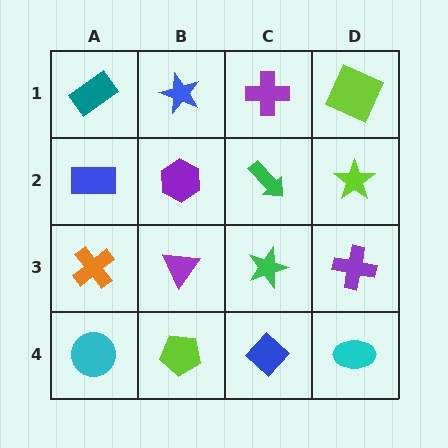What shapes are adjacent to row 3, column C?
A green arrow (row 2, column C), a blue diamond (row 4, column C), a purple triangle (row 3, column B), a purple cross (row 3, column D).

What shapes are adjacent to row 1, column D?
A lime star (row 2, column D), a purple cross (row 1, column C).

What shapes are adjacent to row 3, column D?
A lime star (row 2, column D), a cyan ellipse (row 4, column D), a green star (row 3, column C).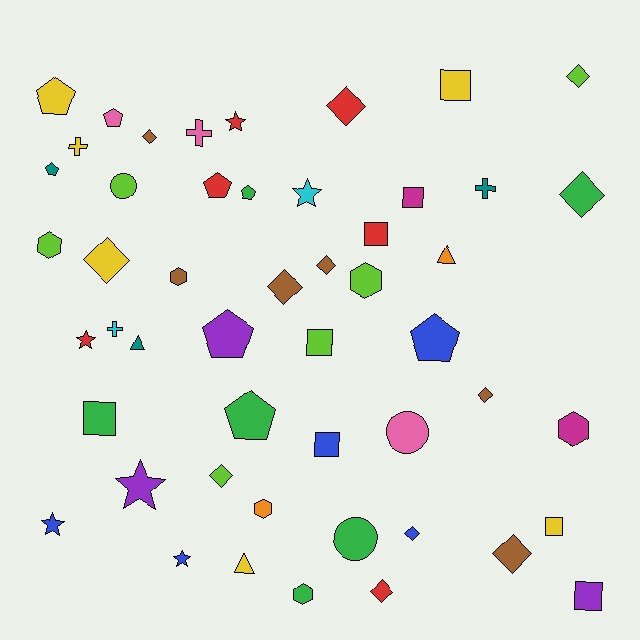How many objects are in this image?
There are 50 objects.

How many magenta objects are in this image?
There are 2 magenta objects.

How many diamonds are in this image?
There are 12 diamonds.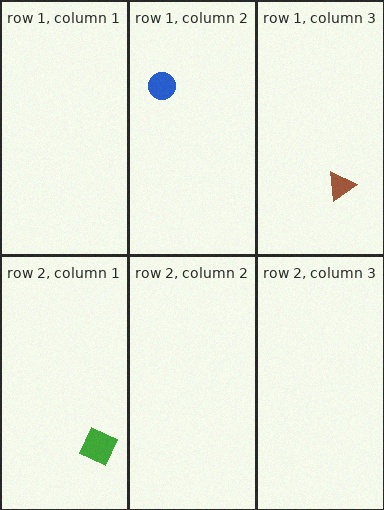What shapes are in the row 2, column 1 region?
The green diamond.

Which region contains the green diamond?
The row 2, column 1 region.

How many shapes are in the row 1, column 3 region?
1.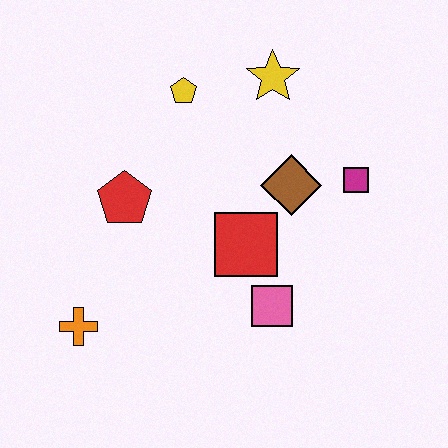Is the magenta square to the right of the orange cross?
Yes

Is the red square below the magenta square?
Yes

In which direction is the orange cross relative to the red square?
The orange cross is to the left of the red square.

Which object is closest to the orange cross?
The red pentagon is closest to the orange cross.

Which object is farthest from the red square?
The orange cross is farthest from the red square.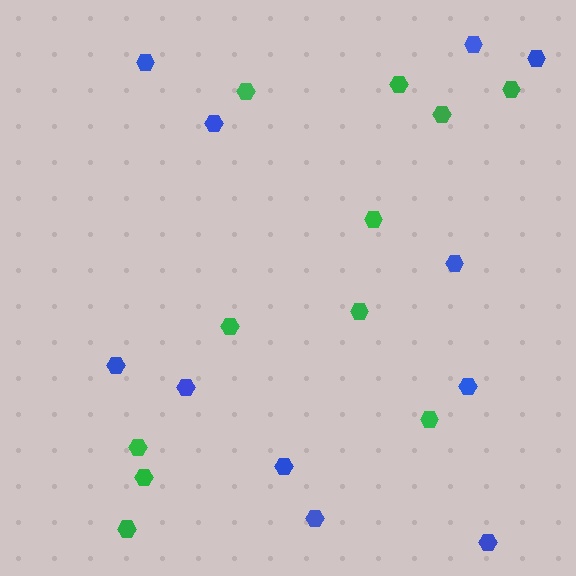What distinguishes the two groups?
There are 2 groups: one group of green hexagons (11) and one group of blue hexagons (11).